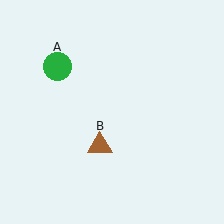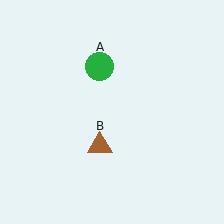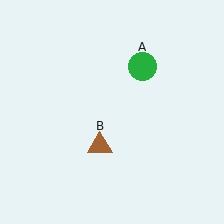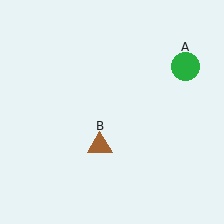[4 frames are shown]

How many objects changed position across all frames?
1 object changed position: green circle (object A).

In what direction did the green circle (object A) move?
The green circle (object A) moved right.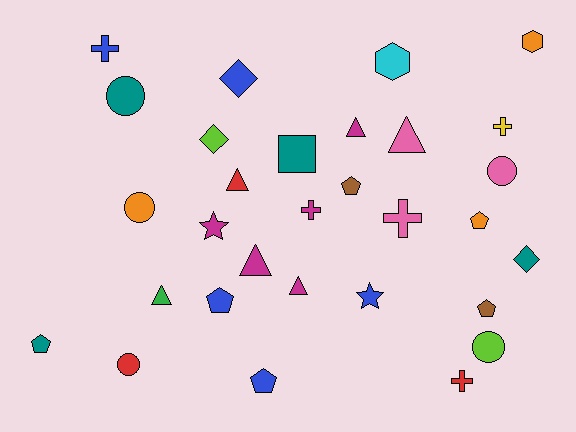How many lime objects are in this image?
There are 2 lime objects.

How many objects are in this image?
There are 30 objects.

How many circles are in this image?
There are 5 circles.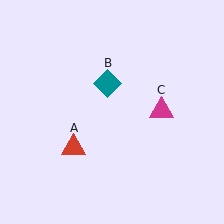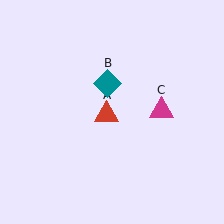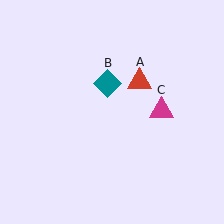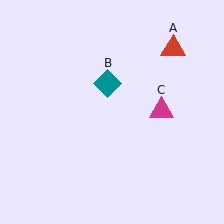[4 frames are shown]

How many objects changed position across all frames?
1 object changed position: red triangle (object A).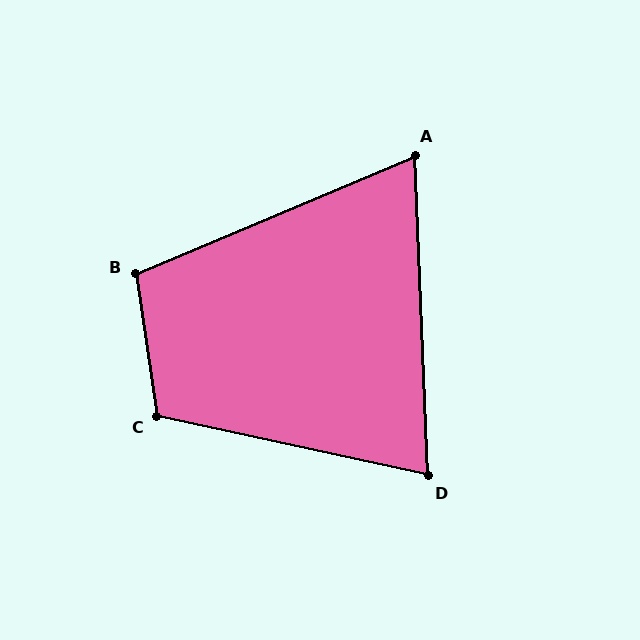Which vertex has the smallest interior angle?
A, at approximately 70 degrees.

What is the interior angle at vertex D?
Approximately 75 degrees (acute).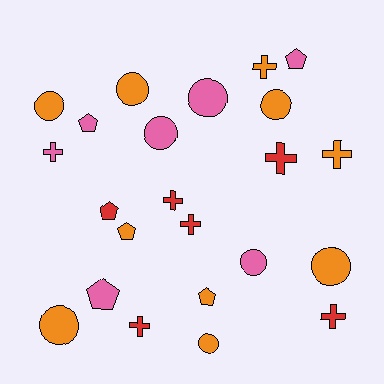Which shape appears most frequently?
Circle, with 9 objects.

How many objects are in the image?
There are 23 objects.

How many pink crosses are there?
There is 1 pink cross.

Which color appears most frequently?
Orange, with 10 objects.